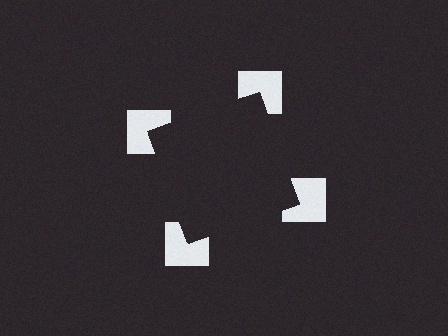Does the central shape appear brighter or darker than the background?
It typically appears slightly darker than the background, even though no actual brightness change is drawn.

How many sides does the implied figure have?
4 sides.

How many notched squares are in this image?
There are 4 — one at each vertex of the illusory square.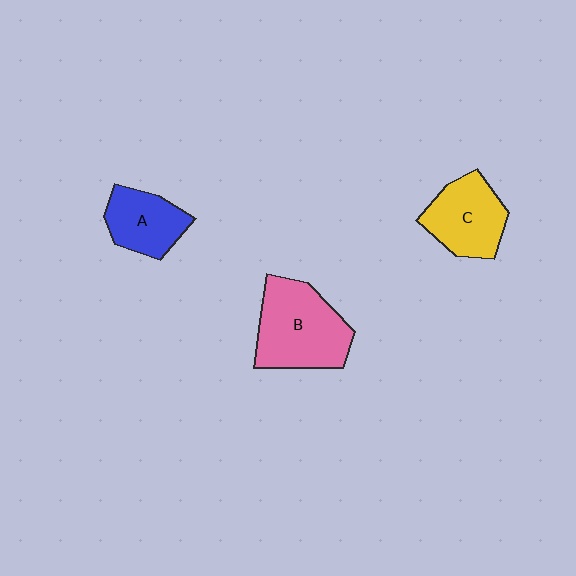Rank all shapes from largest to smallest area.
From largest to smallest: B (pink), C (yellow), A (blue).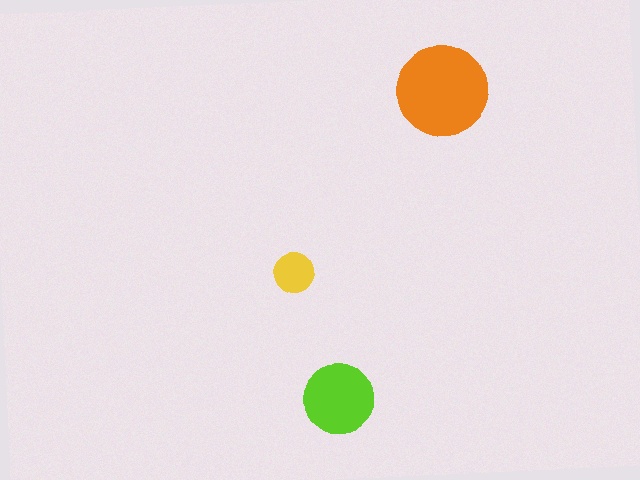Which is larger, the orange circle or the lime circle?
The orange one.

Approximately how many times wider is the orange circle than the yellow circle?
About 2.5 times wider.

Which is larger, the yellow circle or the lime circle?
The lime one.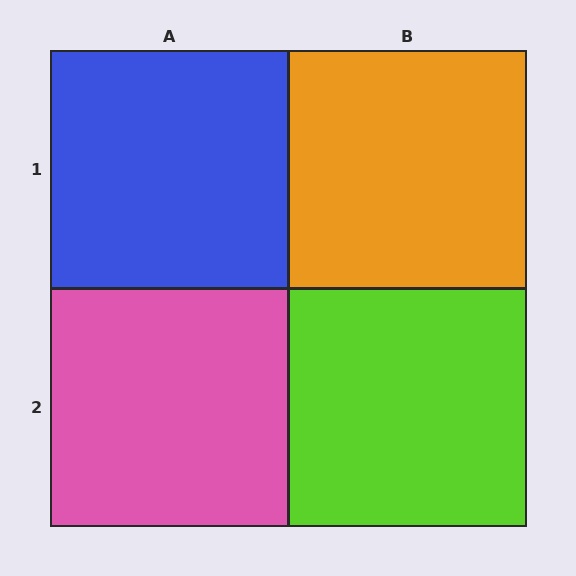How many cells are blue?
1 cell is blue.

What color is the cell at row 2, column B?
Lime.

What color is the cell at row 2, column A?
Pink.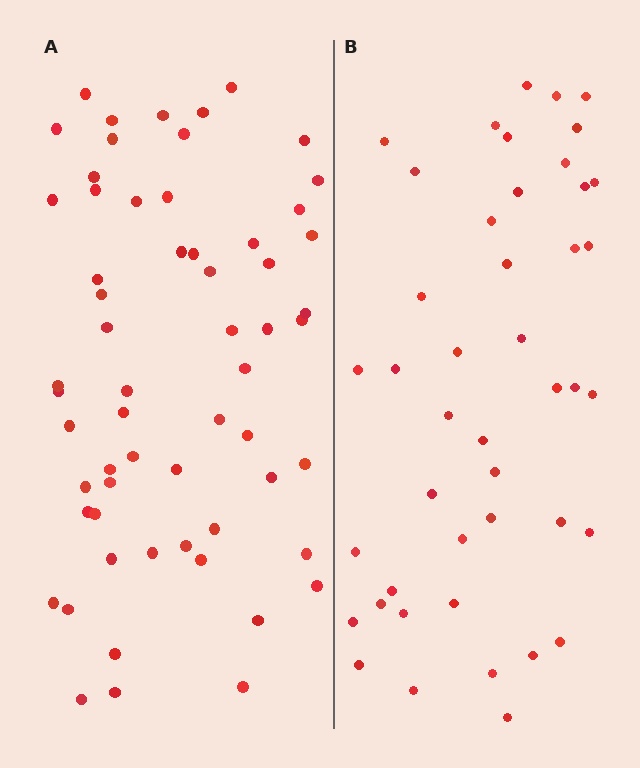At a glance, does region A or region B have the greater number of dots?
Region A (the left region) has more dots.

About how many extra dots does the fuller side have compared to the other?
Region A has approximately 15 more dots than region B.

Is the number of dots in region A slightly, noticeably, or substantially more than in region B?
Region A has noticeably more, but not dramatically so. The ratio is roughly 1.4 to 1.